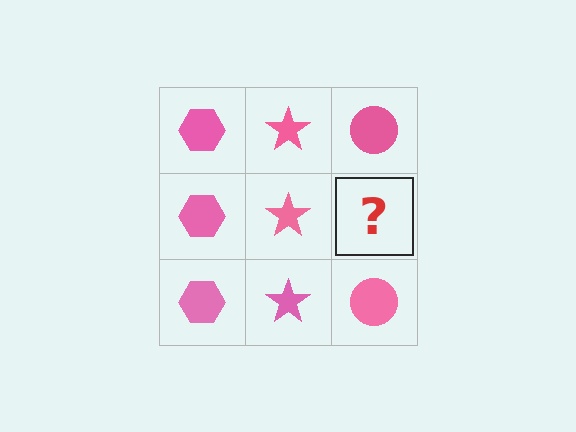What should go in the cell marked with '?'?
The missing cell should contain a pink circle.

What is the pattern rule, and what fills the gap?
The rule is that each column has a consistent shape. The gap should be filled with a pink circle.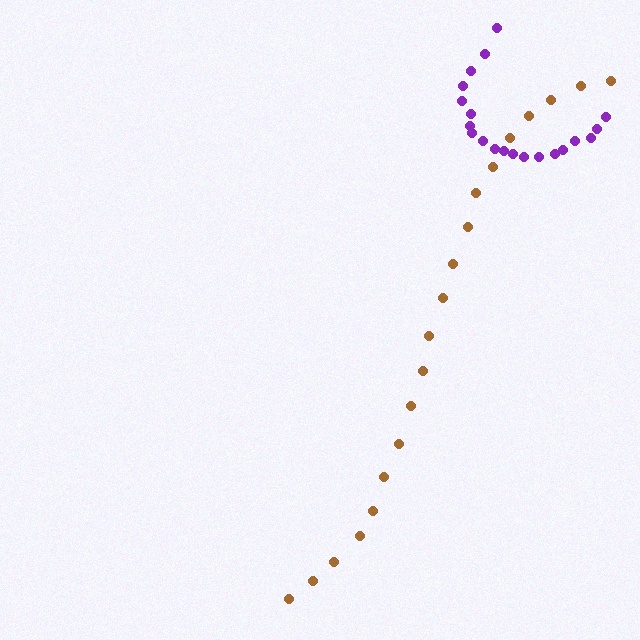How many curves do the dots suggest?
There are 2 distinct paths.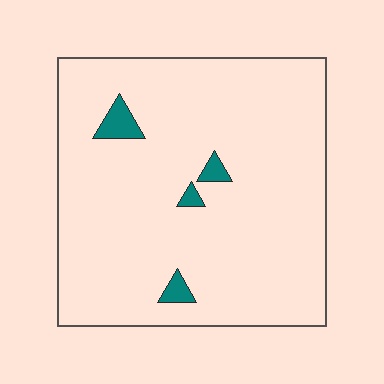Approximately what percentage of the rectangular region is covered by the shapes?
Approximately 5%.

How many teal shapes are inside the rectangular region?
4.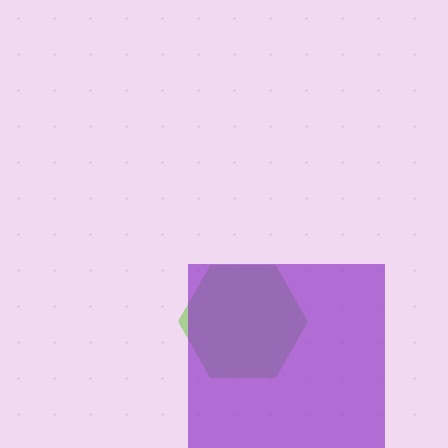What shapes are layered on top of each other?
The layered shapes are: a lime hexagon, a purple square.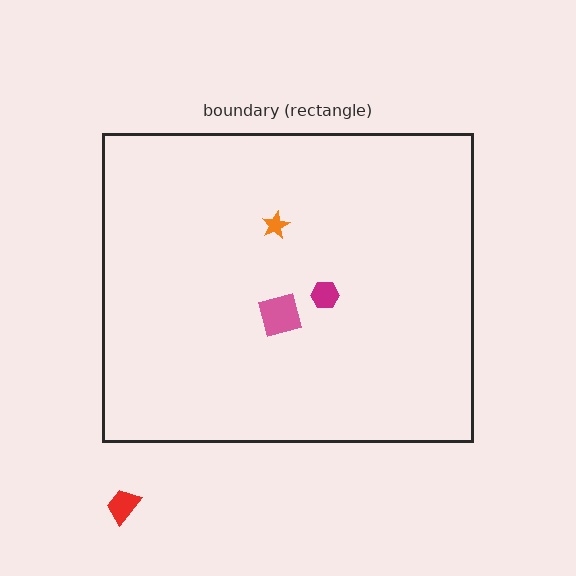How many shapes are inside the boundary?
3 inside, 1 outside.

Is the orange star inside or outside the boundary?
Inside.